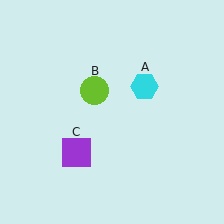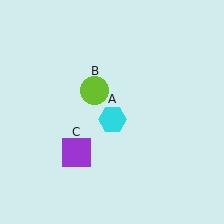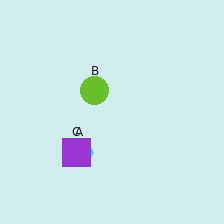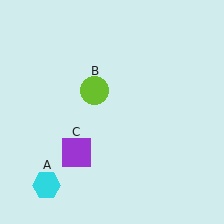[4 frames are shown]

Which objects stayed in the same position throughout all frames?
Lime circle (object B) and purple square (object C) remained stationary.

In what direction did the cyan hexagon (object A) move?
The cyan hexagon (object A) moved down and to the left.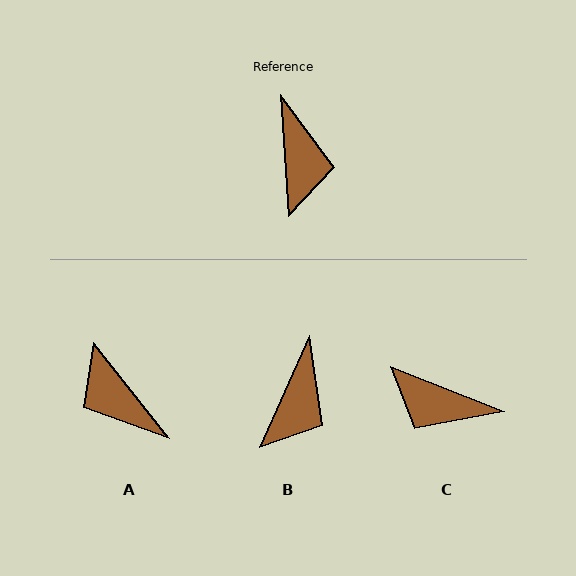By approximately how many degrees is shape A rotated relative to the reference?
Approximately 146 degrees clockwise.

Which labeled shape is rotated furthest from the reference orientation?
A, about 146 degrees away.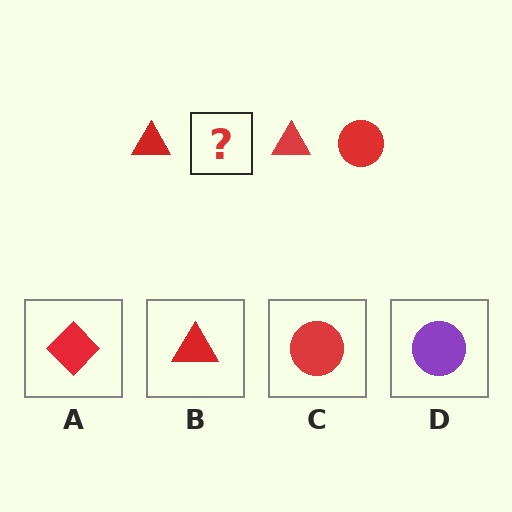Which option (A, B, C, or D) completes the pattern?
C.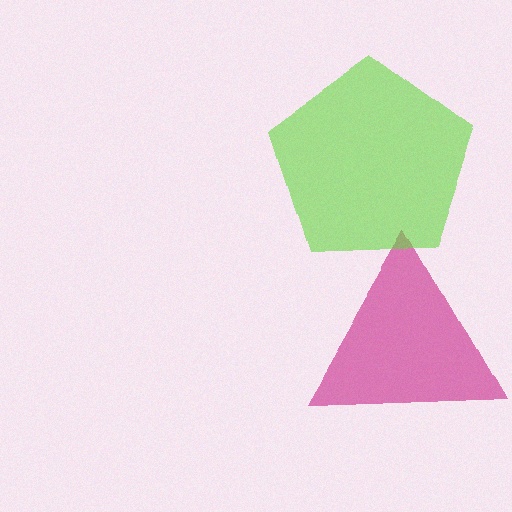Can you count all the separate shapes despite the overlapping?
Yes, there are 2 separate shapes.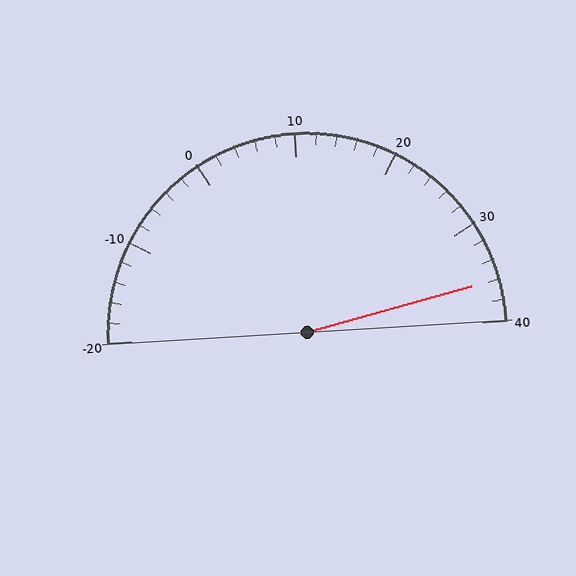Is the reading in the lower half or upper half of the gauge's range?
The reading is in the upper half of the range (-20 to 40).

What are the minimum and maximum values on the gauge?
The gauge ranges from -20 to 40.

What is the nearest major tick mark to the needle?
The nearest major tick mark is 40.